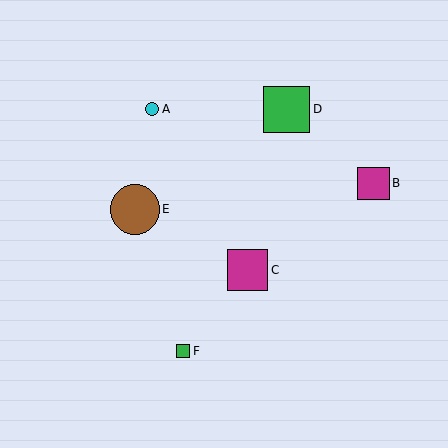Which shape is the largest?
The brown circle (labeled E) is the largest.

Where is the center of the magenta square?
The center of the magenta square is at (247, 270).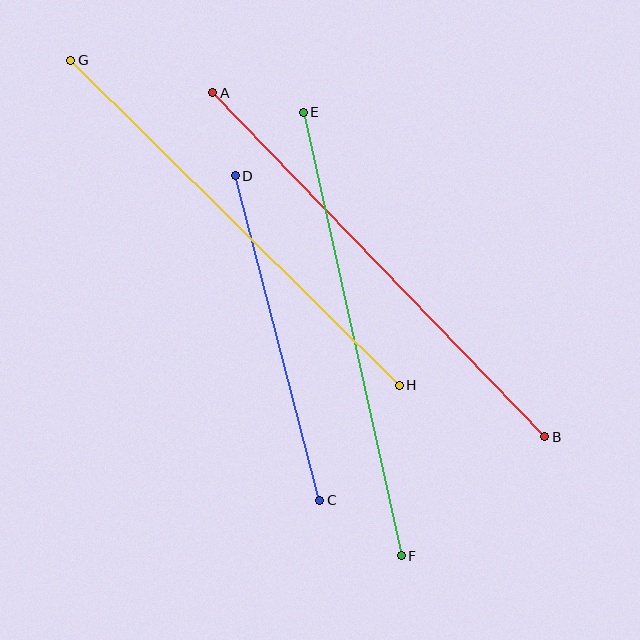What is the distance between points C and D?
The distance is approximately 336 pixels.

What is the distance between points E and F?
The distance is approximately 454 pixels.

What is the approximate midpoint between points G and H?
The midpoint is at approximately (235, 223) pixels.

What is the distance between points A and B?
The distance is approximately 478 pixels.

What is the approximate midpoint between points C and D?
The midpoint is at approximately (278, 338) pixels.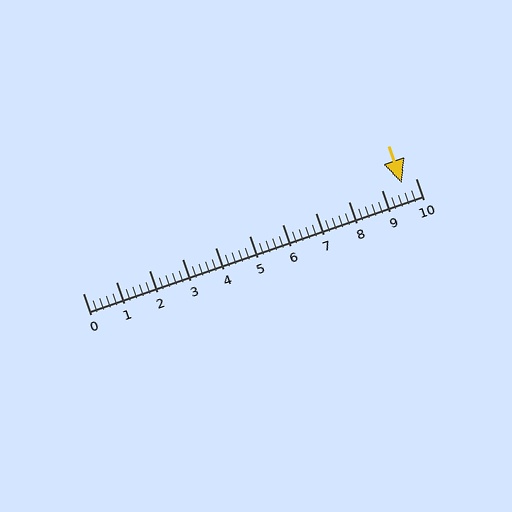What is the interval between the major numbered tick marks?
The major tick marks are spaced 1 units apart.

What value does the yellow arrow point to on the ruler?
The yellow arrow points to approximately 9.6.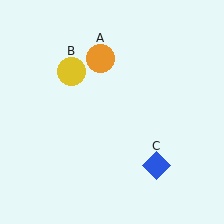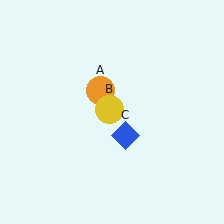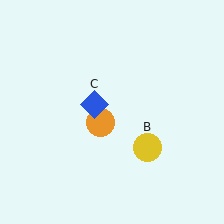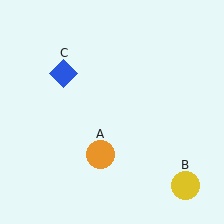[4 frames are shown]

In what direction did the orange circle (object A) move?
The orange circle (object A) moved down.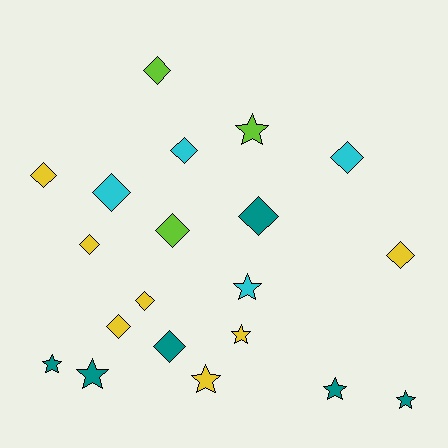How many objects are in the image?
There are 20 objects.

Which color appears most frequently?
Yellow, with 7 objects.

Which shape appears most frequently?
Diamond, with 12 objects.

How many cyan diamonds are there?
There are 3 cyan diamonds.